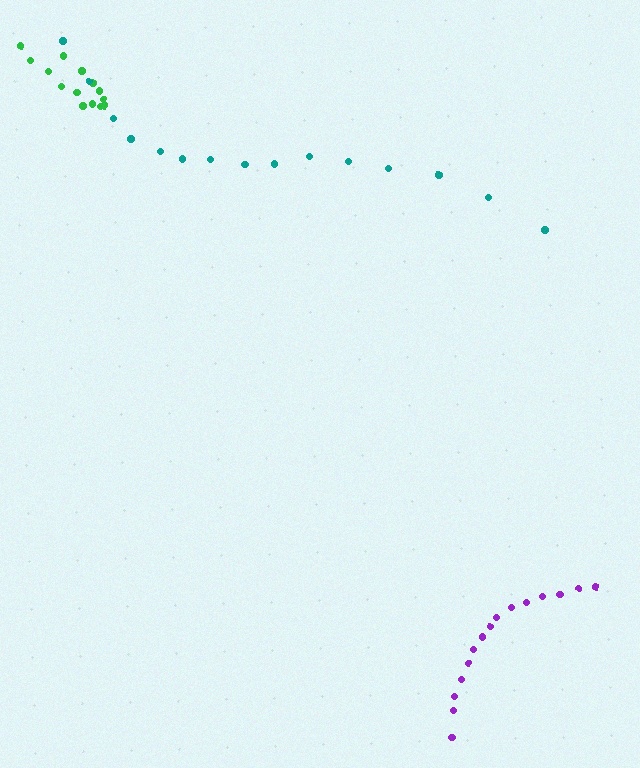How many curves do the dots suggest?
There are 3 distinct paths.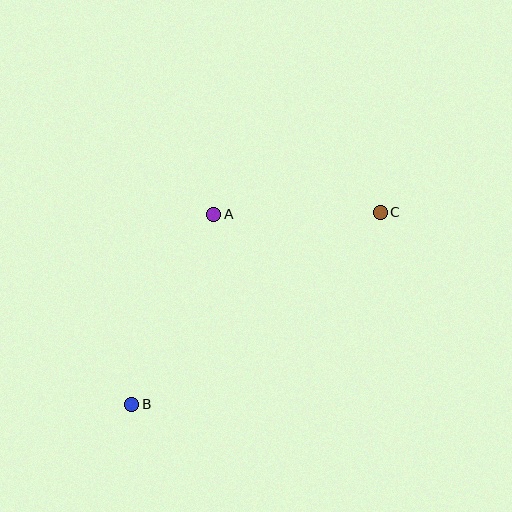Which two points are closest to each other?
Points A and C are closest to each other.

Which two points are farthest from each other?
Points B and C are farthest from each other.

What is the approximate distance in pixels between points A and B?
The distance between A and B is approximately 207 pixels.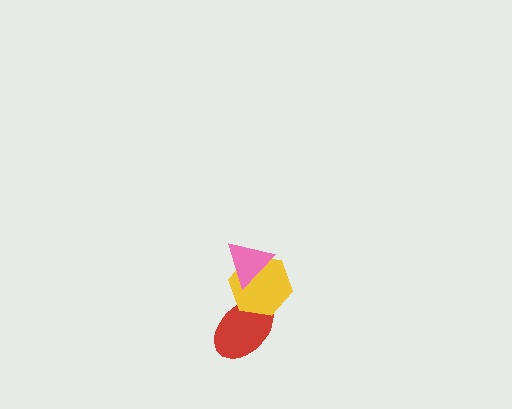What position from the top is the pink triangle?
The pink triangle is 1st from the top.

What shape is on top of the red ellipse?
The yellow hexagon is on top of the red ellipse.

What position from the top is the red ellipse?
The red ellipse is 3rd from the top.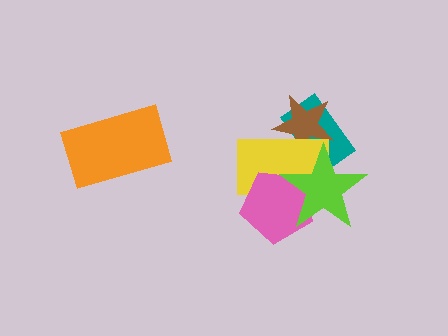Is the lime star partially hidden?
No, no other shape covers it.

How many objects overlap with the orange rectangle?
0 objects overlap with the orange rectangle.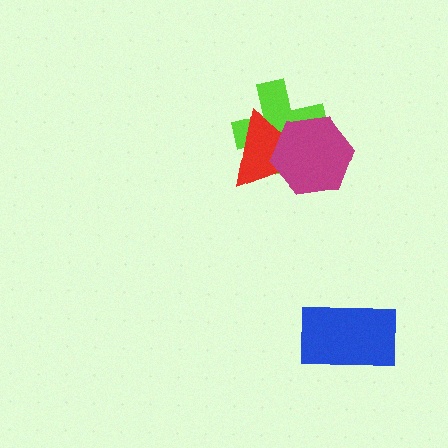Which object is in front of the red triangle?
The magenta hexagon is in front of the red triangle.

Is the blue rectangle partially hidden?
No, no other shape covers it.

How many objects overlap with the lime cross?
2 objects overlap with the lime cross.